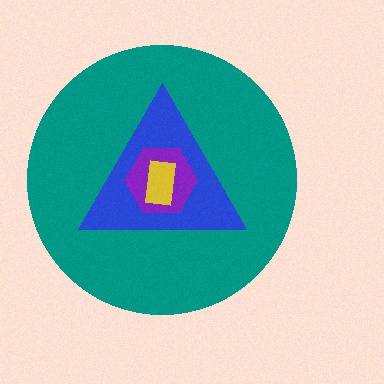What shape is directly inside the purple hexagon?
The yellow rectangle.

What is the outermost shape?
The teal circle.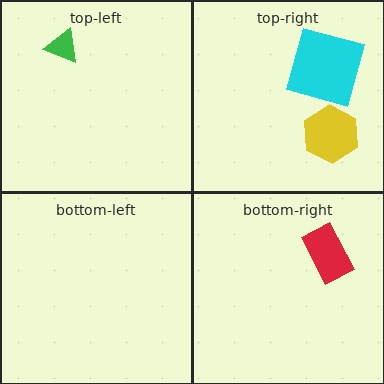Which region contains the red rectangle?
The bottom-right region.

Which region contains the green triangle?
The top-left region.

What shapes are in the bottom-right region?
The red rectangle.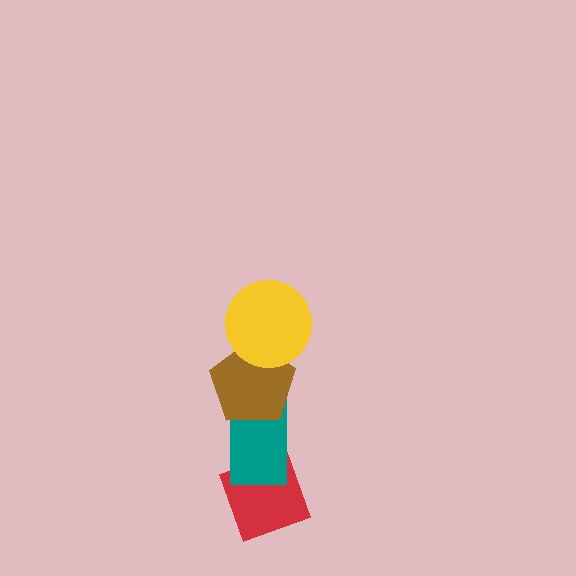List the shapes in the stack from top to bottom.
From top to bottom: the yellow circle, the brown pentagon, the teal rectangle, the red diamond.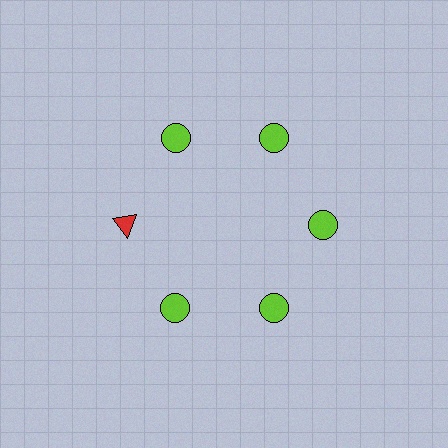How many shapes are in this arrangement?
There are 6 shapes arranged in a ring pattern.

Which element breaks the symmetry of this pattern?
The red triangle at roughly the 9 o'clock position breaks the symmetry. All other shapes are lime circles.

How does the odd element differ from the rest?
It differs in both color (red instead of lime) and shape (triangle instead of circle).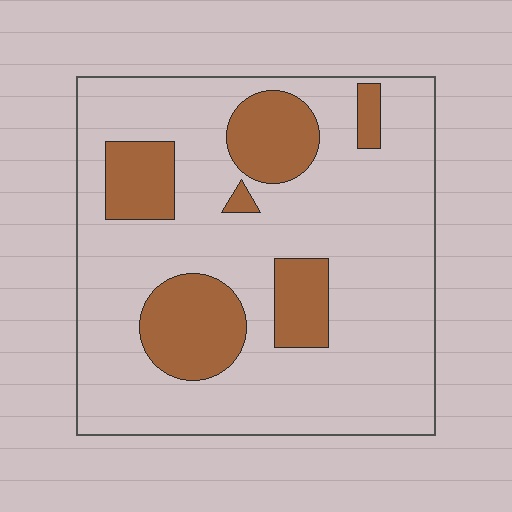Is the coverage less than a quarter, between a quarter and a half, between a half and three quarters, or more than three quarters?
Less than a quarter.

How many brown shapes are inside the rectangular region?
6.